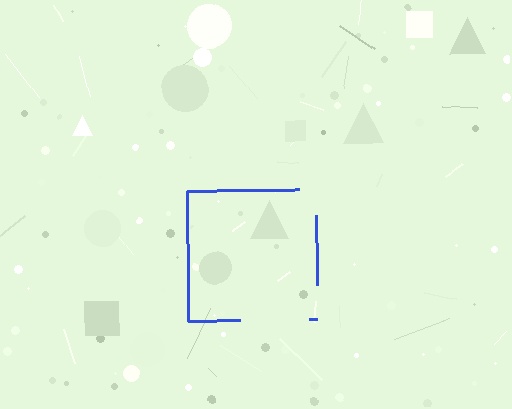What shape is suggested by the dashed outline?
The dashed outline suggests a square.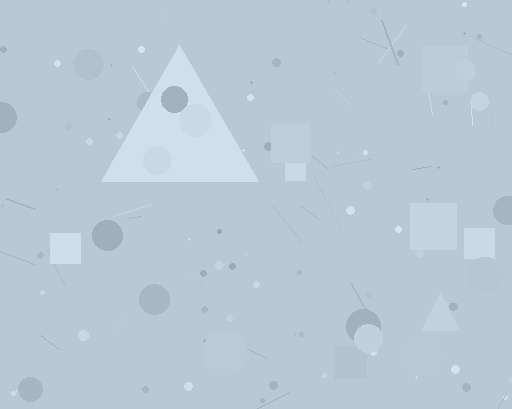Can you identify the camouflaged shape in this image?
The camouflaged shape is a triangle.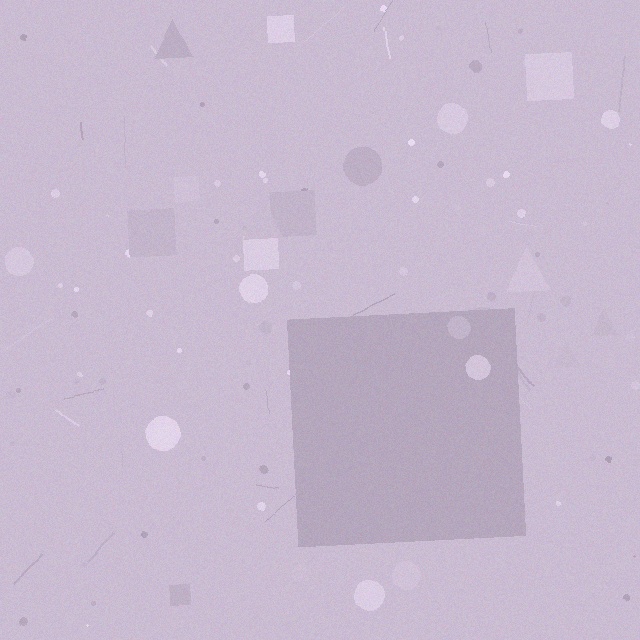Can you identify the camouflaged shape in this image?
The camouflaged shape is a square.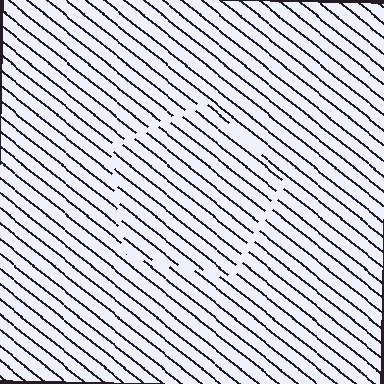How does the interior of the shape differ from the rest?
The interior of the shape contains the same grating, shifted by half a period — the contour is defined by the phase discontinuity where line-ends from the inner and outer gratings abut.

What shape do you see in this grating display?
An illusory pentagon. The interior of the shape contains the same grating, shifted by half a period — the contour is defined by the phase discontinuity where line-ends from the inner and outer gratings abut.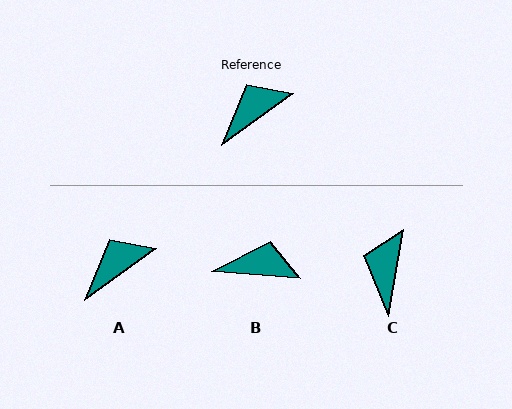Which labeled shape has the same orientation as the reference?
A.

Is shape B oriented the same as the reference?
No, it is off by about 41 degrees.